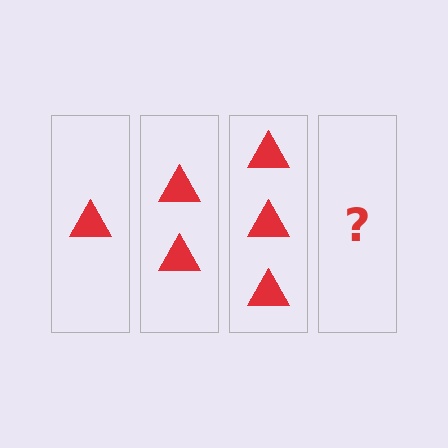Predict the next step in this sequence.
The next step is 4 triangles.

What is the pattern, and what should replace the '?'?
The pattern is that each step adds one more triangle. The '?' should be 4 triangles.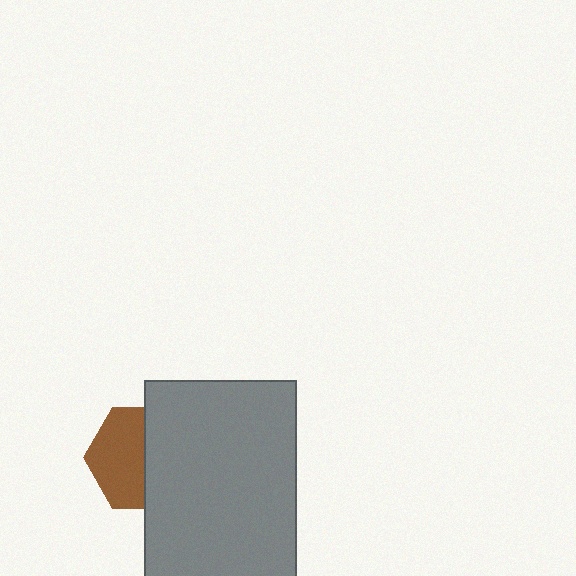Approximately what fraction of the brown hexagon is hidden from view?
Roughly 48% of the brown hexagon is hidden behind the gray rectangle.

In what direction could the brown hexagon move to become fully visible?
The brown hexagon could move left. That would shift it out from behind the gray rectangle entirely.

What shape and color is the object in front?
The object in front is a gray rectangle.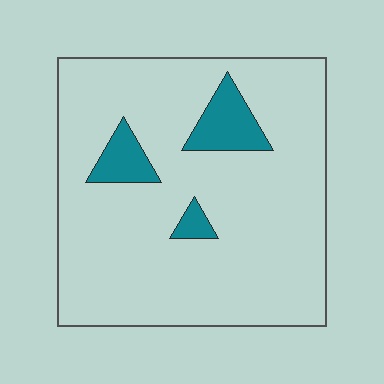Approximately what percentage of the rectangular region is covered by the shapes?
Approximately 10%.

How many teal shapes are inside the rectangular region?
3.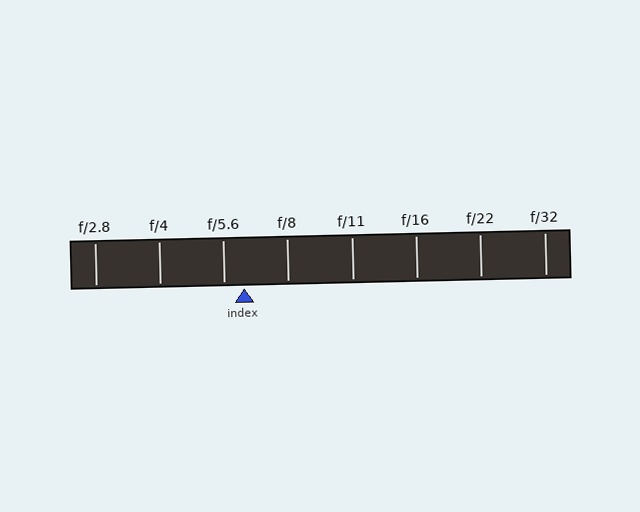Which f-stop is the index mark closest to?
The index mark is closest to f/5.6.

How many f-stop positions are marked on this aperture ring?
There are 8 f-stop positions marked.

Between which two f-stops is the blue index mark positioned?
The index mark is between f/5.6 and f/8.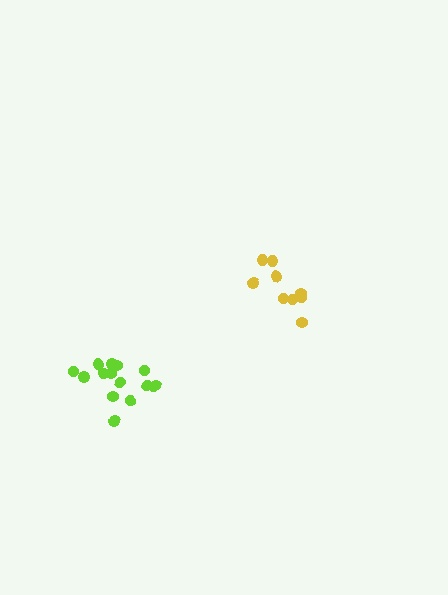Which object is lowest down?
The lime cluster is bottommost.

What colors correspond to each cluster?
The clusters are colored: lime, yellow.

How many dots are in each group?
Group 1: 15 dots, Group 2: 9 dots (24 total).